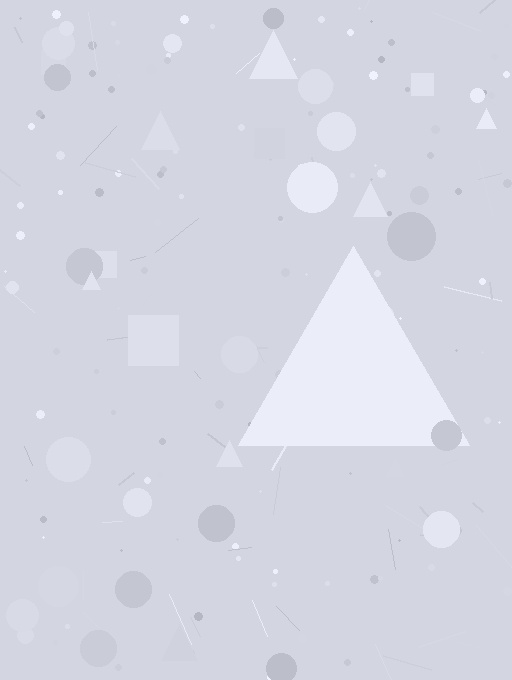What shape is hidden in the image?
A triangle is hidden in the image.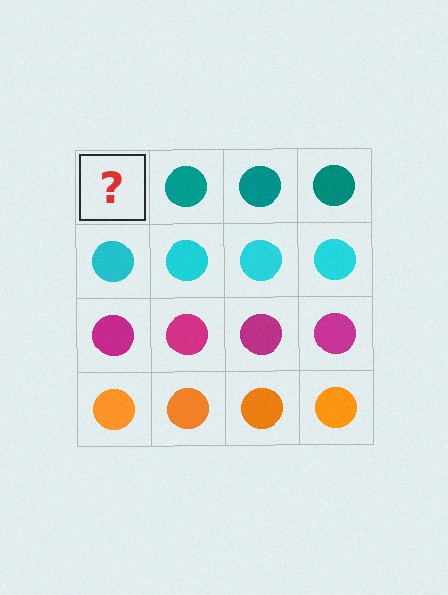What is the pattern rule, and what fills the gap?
The rule is that each row has a consistent color. The gap should be filled with a teal circle.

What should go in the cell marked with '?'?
The missing cell should contain a teal circle.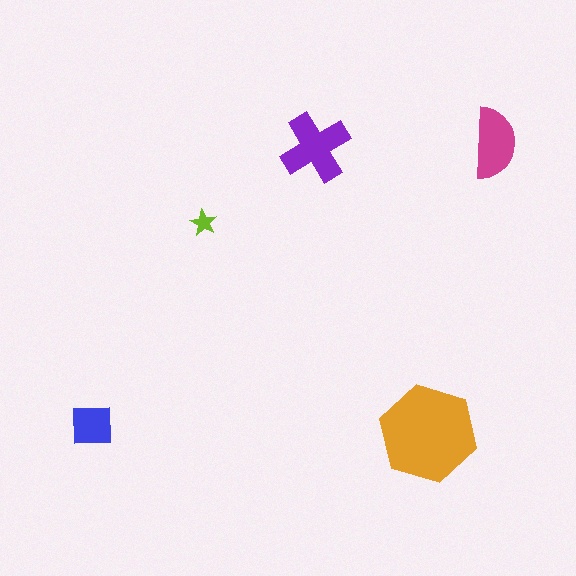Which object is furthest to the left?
The blue square is leftmost.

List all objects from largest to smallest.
The orange hexagon, the purple cross, the magenta semicircle, the blue square, the lime star.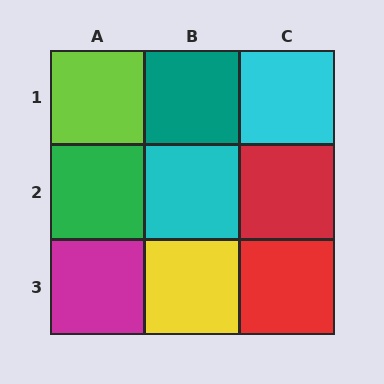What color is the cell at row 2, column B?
Cyan.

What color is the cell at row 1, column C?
Cyan.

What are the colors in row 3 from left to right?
Magenta, yellow, red.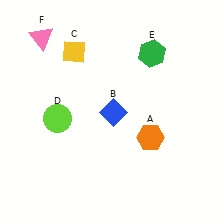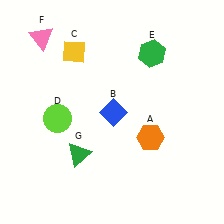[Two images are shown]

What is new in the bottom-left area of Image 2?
A green triangle (G) was added in the bottom-left area of Image 2.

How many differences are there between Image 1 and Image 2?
There is 1 difference between the two images.